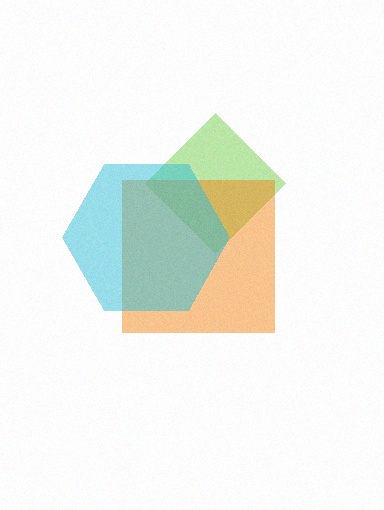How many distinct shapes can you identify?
There are 3 distinct shapes: a lime diamond, an orange square, a cyan hexagon.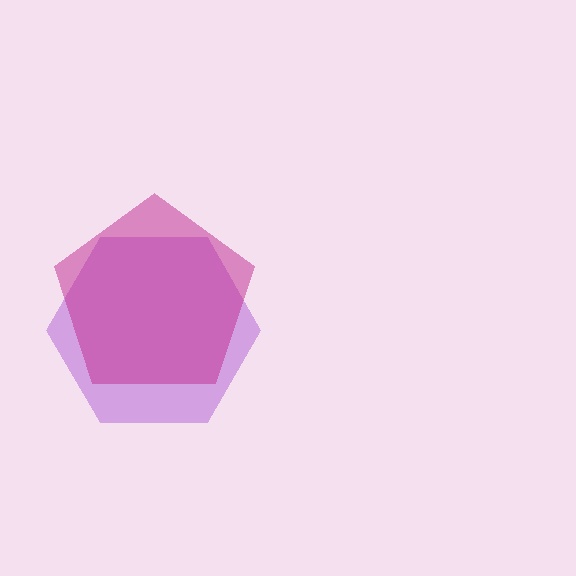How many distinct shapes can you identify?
There are 2 distinct shapes: a purple hexagon, a magenta pentagon.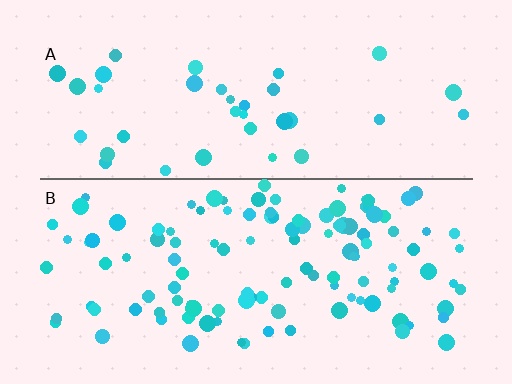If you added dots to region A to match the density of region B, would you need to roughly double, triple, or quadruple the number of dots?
Approximately triple.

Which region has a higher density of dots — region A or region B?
B (the bottom).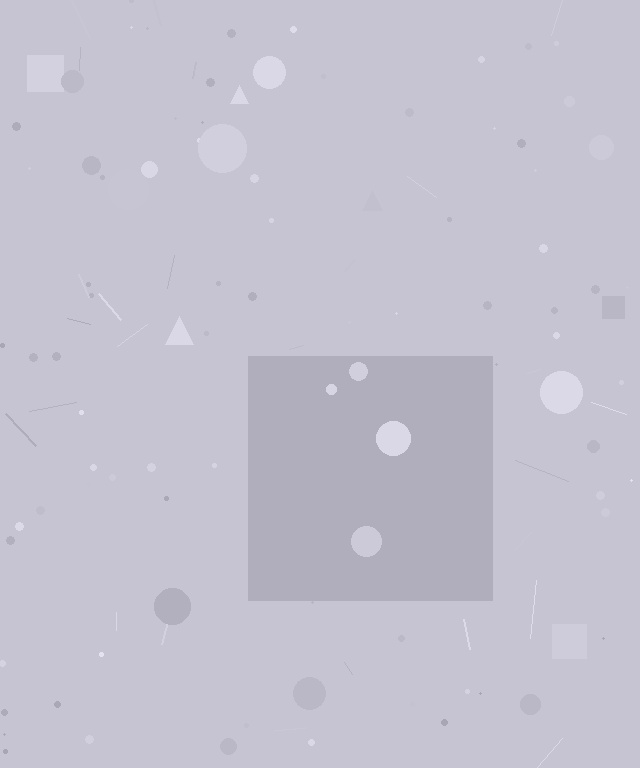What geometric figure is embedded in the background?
A square is embedded in the background.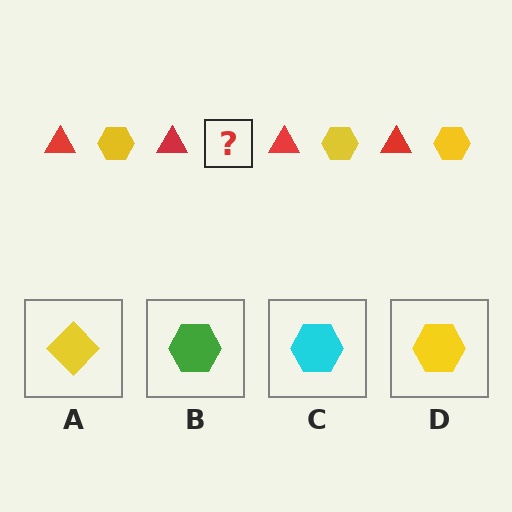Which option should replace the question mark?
Option D.